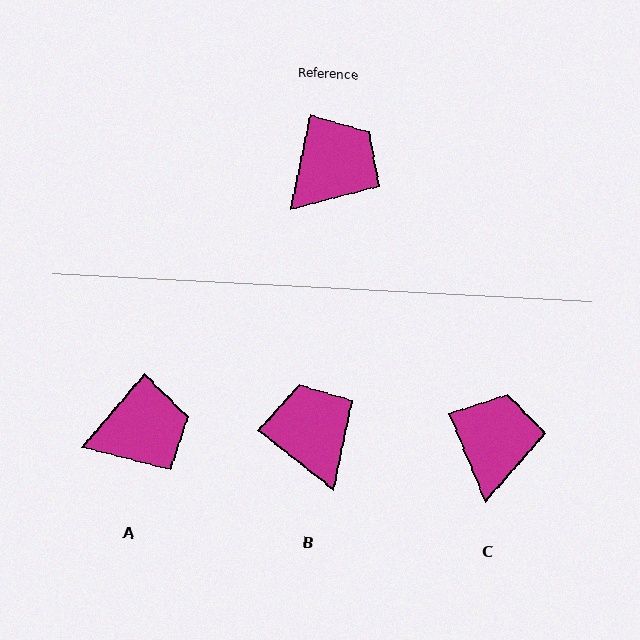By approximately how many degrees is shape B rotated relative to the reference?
Approximately 64 degrees counter-clockwise.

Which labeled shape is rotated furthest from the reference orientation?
B, about 64 degrees away.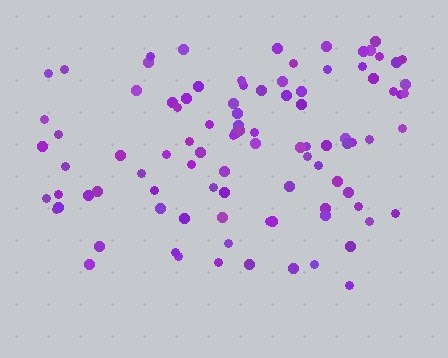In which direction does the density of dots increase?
From bottom to top, with the top side densest.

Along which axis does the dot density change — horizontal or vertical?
Vertical.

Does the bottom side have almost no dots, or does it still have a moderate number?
Still a moderate number, just noticeably fewer than the top.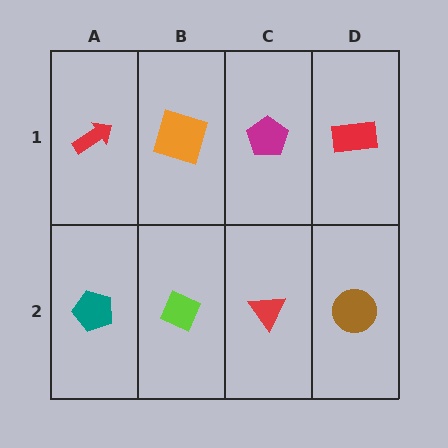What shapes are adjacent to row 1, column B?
A lime diamond (row 2, column B), a red arrow (row 1, column A), a magenta pentagon (row 1, column C).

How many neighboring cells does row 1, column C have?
3.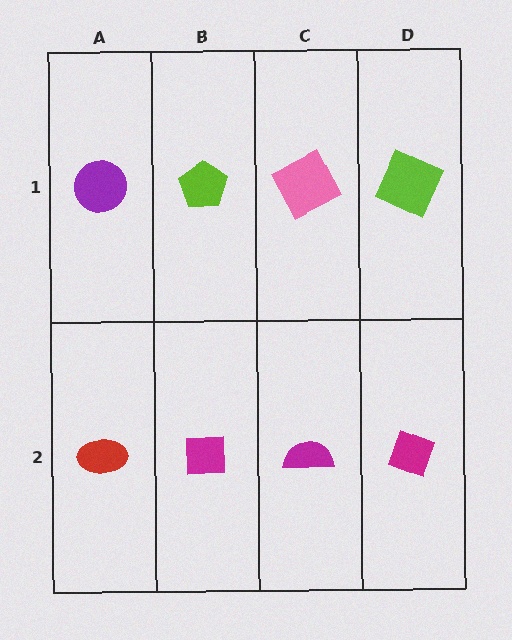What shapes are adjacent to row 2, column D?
A lime square (row 1, column D), a magenta semicircle (row 2, column C).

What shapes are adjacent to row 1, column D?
A magenta diamond (row 2, column D), a pink square (row 1, column C).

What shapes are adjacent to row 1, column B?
A magenta square (row 2, column B), a purple circle (row 1, column A), a pink square (row 1, column C).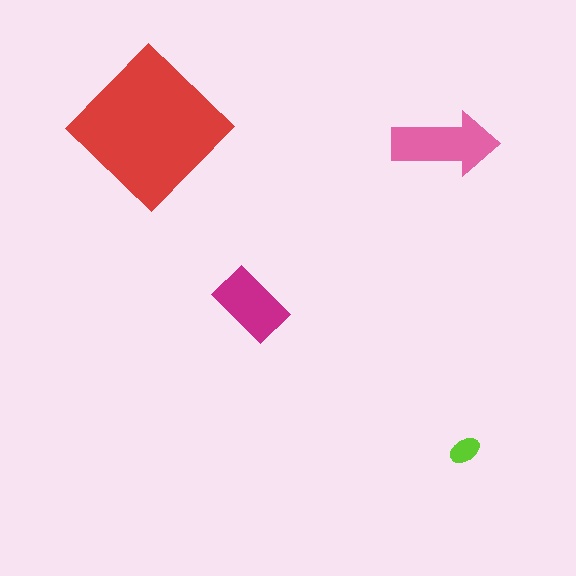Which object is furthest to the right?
The lime ellipse is rightmost.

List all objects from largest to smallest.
The red diamond, the pink arrow, the magenta rectangle, the lime ellipse.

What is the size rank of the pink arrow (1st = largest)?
2nd.